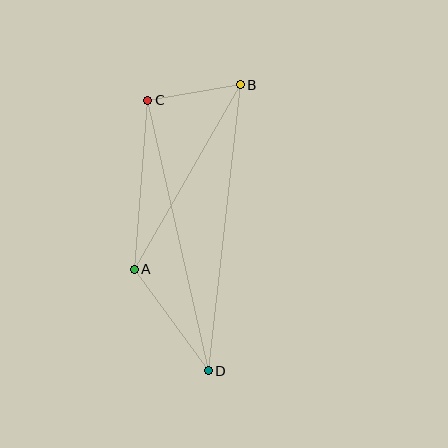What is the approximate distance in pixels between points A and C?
The distance between A and C is approximately 170 pixels.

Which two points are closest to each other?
Points B and C are closest to each other.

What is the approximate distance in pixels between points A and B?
The distance between A and B is approximately 213 pixels.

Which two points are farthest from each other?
Points B and D are farthest from each other.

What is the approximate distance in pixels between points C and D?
The distance between C and D is approximately 277 pixels.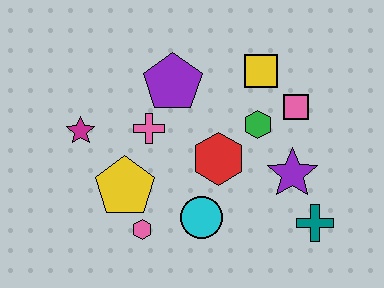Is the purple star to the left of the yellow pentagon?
No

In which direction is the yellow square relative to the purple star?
The yellow square is above the purple star.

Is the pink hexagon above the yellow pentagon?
No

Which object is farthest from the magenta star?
The teal cross is farthest from the magenta star.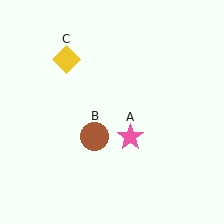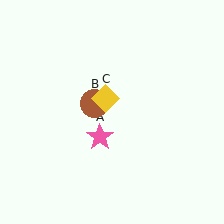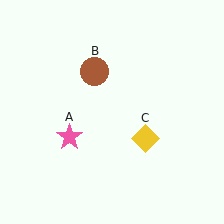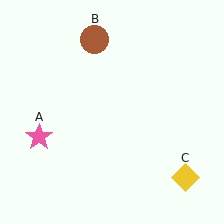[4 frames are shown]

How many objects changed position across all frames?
3 objects changed position: pink star (object A), brown circle (object B), yellow diamond (object C).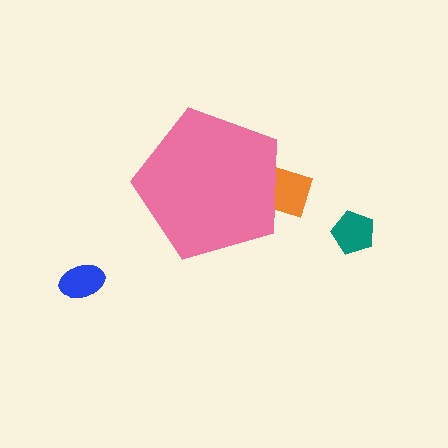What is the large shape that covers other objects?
A pink pentagon.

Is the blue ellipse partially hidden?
No, the blue ellipse is fully visible.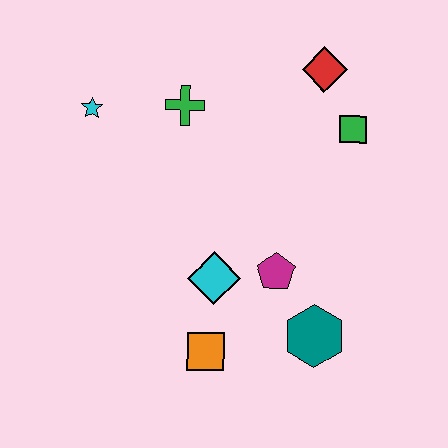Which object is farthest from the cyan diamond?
The red diamond is farthest from the cyan diamond.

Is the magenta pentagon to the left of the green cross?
No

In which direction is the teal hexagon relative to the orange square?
The teal hexagon is to the right of the orange square.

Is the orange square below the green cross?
Yes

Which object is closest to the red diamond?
The green square is closest to the red diamond.